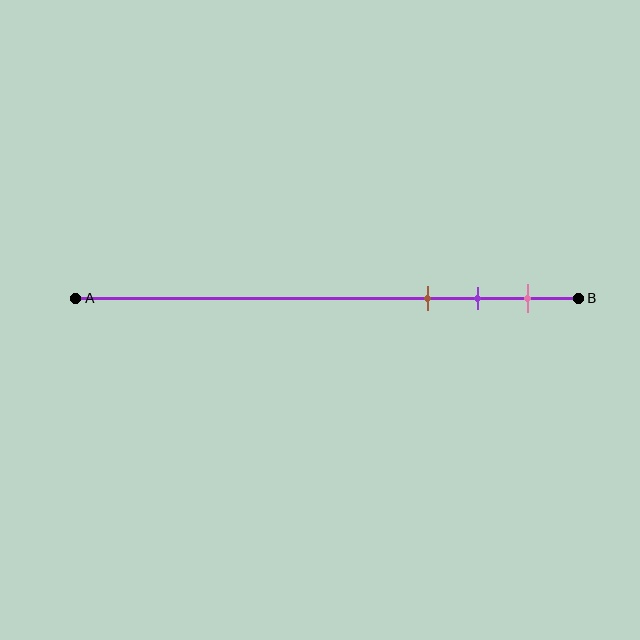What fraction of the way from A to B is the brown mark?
The brown mark is approximately 70% (0.7) of the way from A to B.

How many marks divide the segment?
There are 3 marks dividing the segment.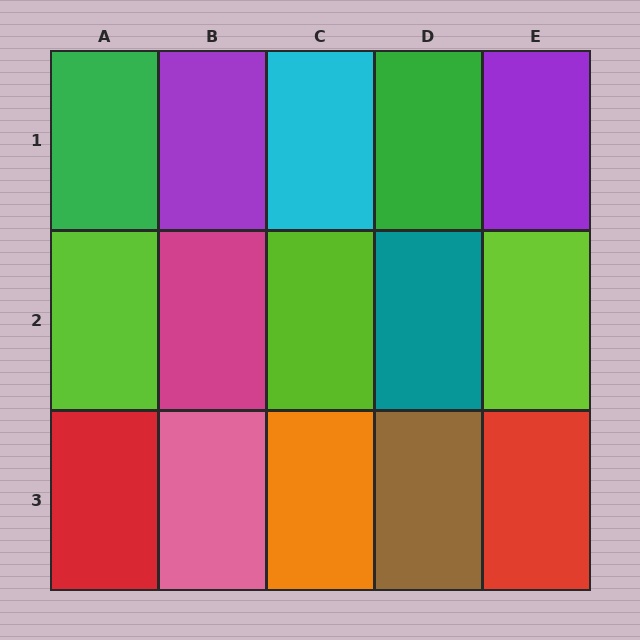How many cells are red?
2 cells are red.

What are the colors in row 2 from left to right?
Lime, magenta, lime, teal, lime.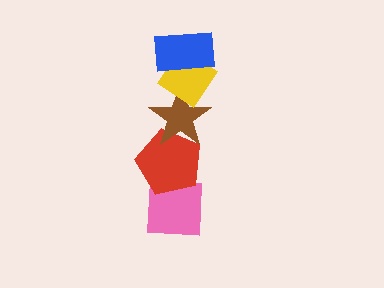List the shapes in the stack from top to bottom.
From top to bottom: the blue rectangle, the yellow diamond, the brown star, the red pentagon, the pink square.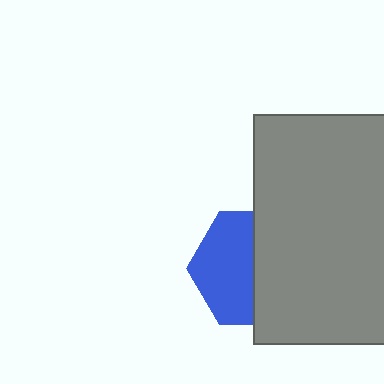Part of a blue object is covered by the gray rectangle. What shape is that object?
It is a hexagon.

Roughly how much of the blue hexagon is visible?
About half of it is visible (roughly 51%).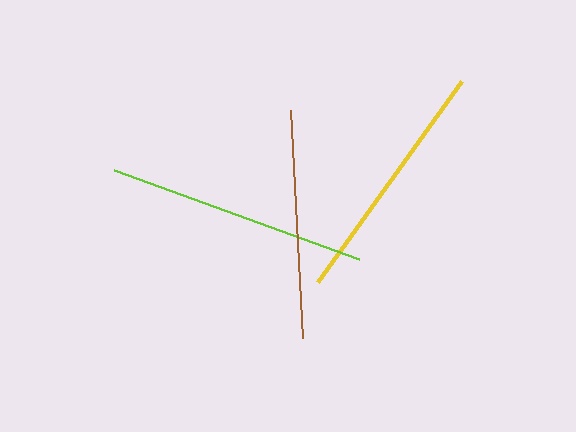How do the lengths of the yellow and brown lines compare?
The yellow and brown lines are approximately the same length.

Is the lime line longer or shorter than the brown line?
The lime line is longer than the brown line.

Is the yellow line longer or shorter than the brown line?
The yellow line is longer than the brown line.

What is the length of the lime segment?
The lime segment is approximately 260 pixels long.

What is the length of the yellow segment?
The yellow segment is approximately 248 pixels long.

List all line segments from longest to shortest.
From longest to shortest: lime, yellow, brown.